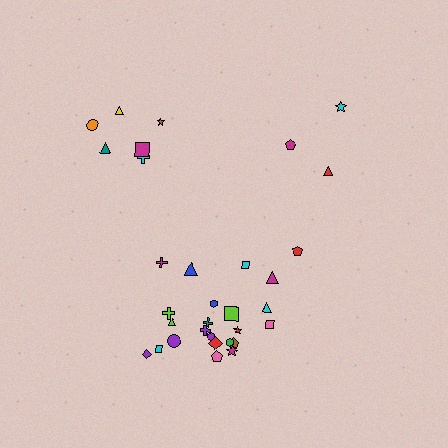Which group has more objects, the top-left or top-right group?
The top-left group.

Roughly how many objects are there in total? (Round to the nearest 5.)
Roughly 30 objects in total.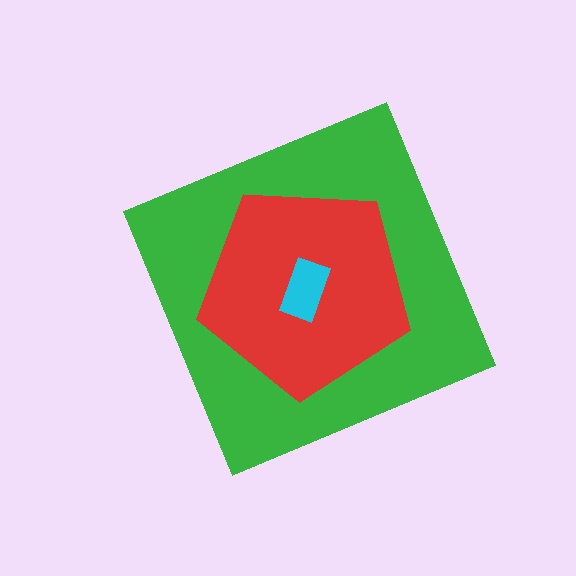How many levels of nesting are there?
3.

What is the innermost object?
The cyan rectangle.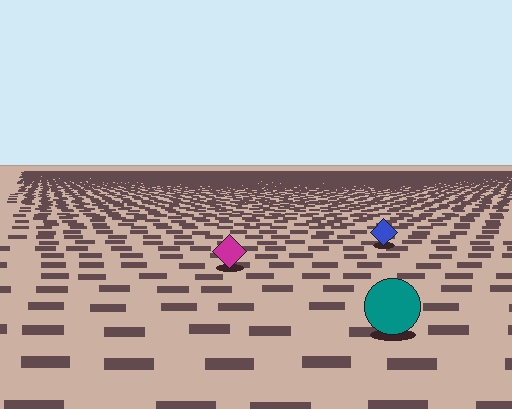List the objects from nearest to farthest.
From nearest to farthest: the teal circle, the magenta diamond, the blue diamond.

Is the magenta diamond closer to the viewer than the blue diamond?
Yes. The magenta diamond is closer — you can tell from the texture gradient: the ground texture is coarser near it.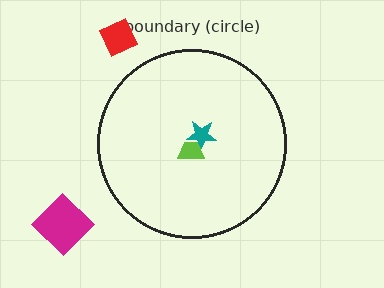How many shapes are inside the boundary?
2 inside, 2 outside.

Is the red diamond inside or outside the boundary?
Outside.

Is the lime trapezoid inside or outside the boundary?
Inside.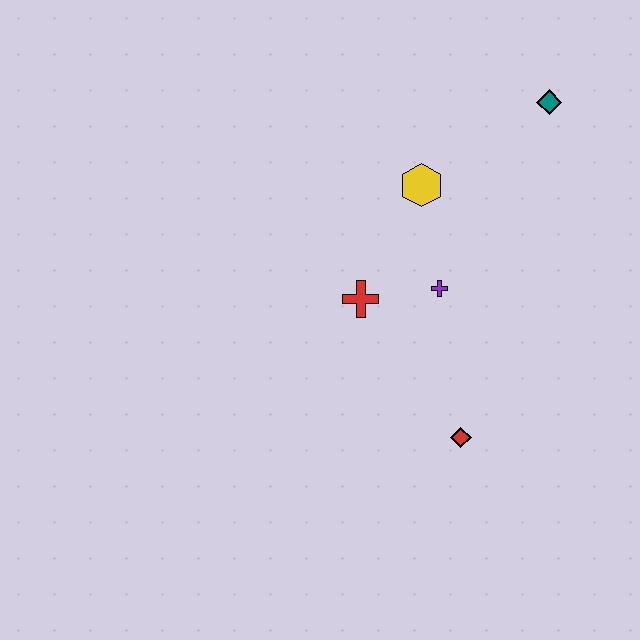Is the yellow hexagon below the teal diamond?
Yes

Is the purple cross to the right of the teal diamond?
No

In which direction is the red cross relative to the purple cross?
The red cross is to the left of the purple cross.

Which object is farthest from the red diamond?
The teal diamond is farthest from the red diamond.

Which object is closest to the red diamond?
The purple cross is closest to the red diamond.